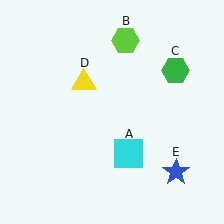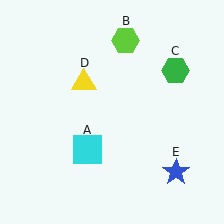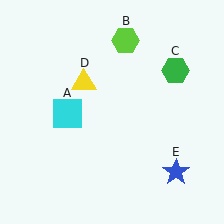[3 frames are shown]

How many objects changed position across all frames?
1 object changed position: cyan square (object A).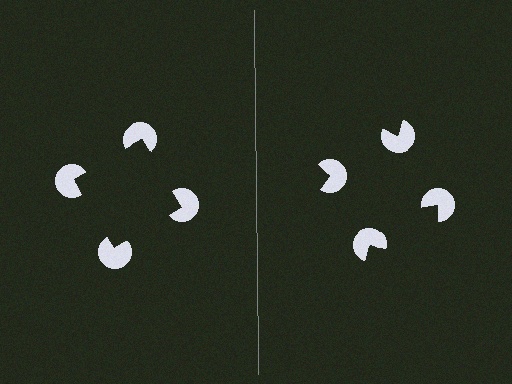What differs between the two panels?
The pac-man discs are positioned identically on both sides; only the wedge orientations differ. On the left they align to a square; on the right they are misaligned.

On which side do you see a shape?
An illusory square appears on the left side. On the right side the wedge cuts are rotated, so no coherent shape forms.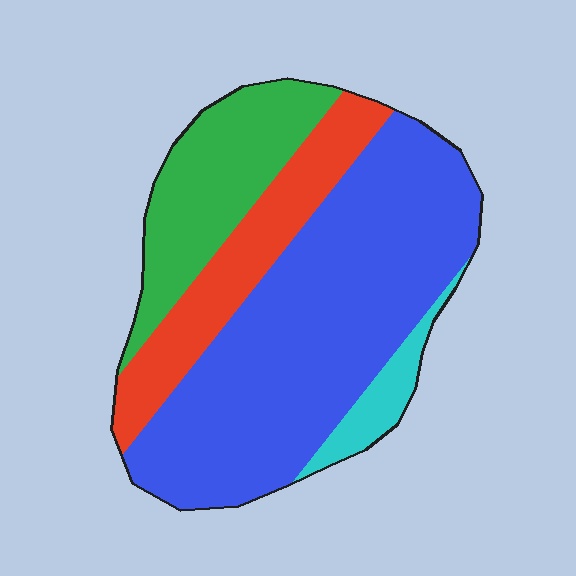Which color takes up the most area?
Blue, at roughly 55%.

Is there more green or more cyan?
Green.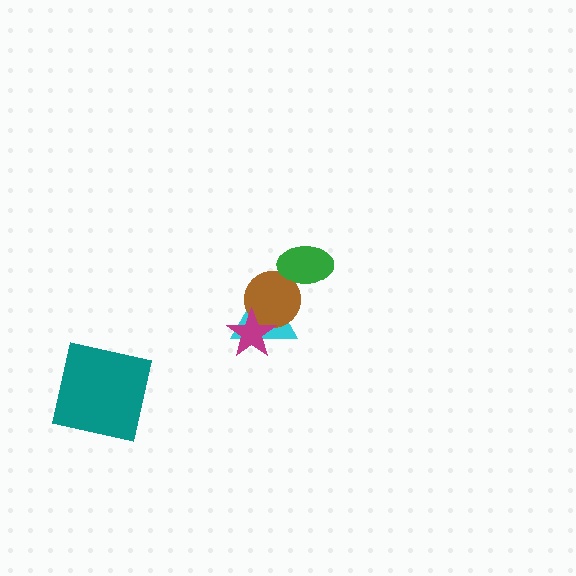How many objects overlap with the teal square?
0 objects overlap with the teal square.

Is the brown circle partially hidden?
Yes, it is partially covered by another shape.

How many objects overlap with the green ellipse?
1 object overlaps with the green ellipse.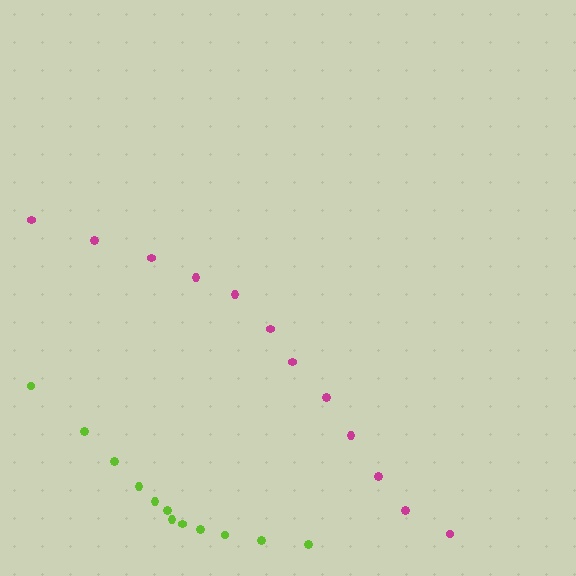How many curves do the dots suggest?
There are 2 distinct paths.